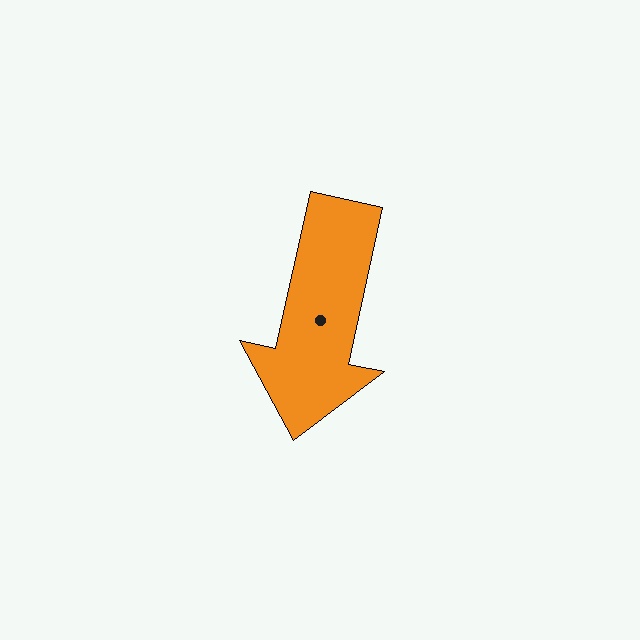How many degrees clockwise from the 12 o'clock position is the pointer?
Approximately 192 degrees.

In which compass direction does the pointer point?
South.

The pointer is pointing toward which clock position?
Roughly 6 o'clock.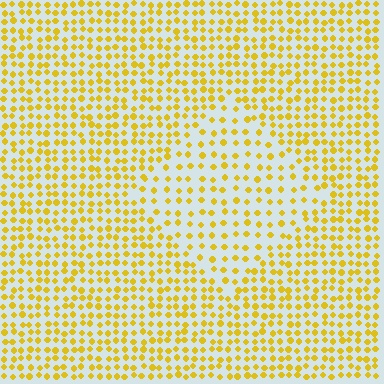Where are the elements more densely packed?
The elements are more densely packed outside the diamond boundary.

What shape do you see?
I see a diamond.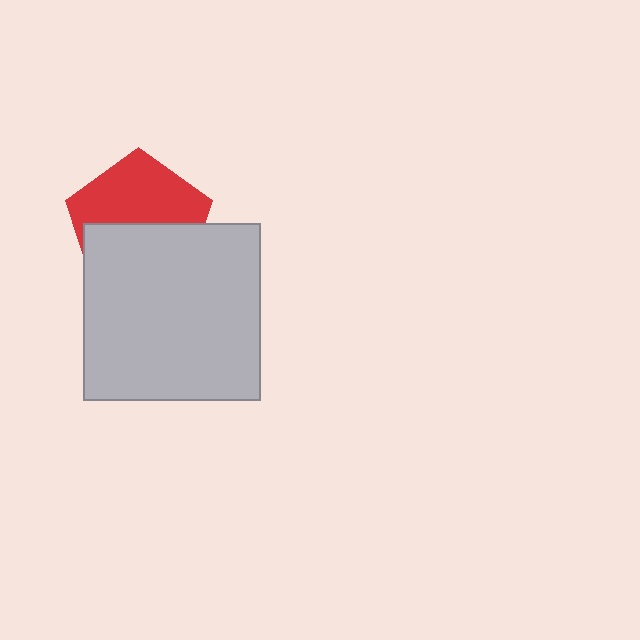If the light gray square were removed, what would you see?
You would see the complete red pentagon.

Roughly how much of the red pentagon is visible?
About half of it is visible (roughly 51%).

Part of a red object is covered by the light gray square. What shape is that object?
It is a pentagon.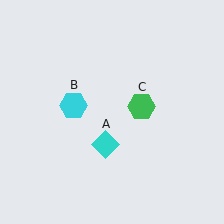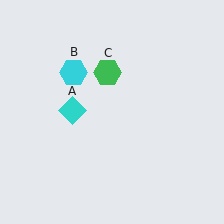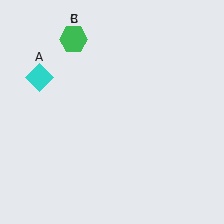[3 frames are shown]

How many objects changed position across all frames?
3 objects changed position: cyan diamond (object A), cyan hexagon (object B), green hexagon (object C).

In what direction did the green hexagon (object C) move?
The green hexagon (object C) moved up and to the left.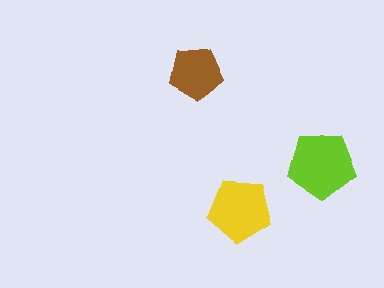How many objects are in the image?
There are 3 objects in the image.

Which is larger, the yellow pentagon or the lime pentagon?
The lime one.